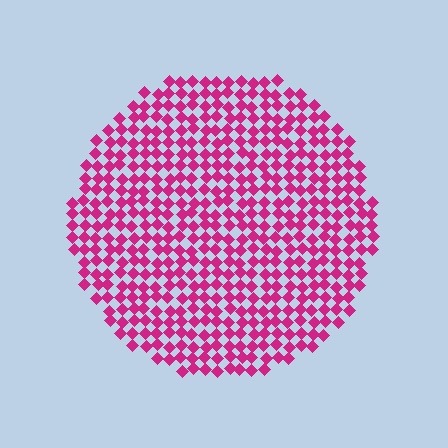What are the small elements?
The small elements are diamonds.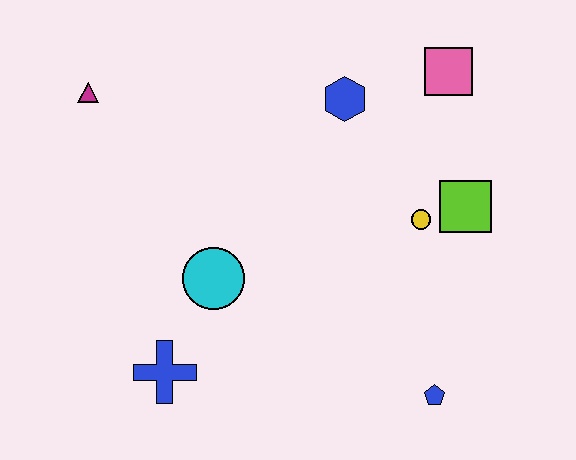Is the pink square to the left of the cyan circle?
No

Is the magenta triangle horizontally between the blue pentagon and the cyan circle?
No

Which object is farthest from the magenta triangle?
The blue pentagon is farthest from the magenta triangle.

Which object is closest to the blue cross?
The cyan circle is closest to the blue cross.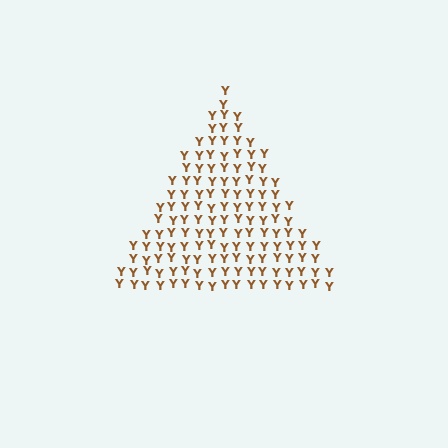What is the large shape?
The large shape is a triangle.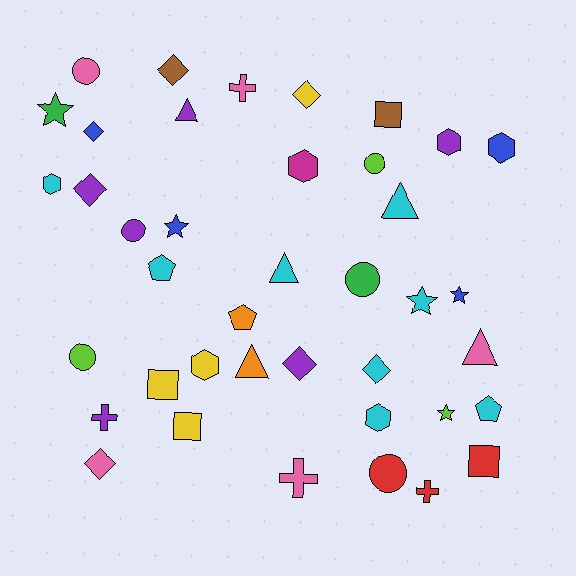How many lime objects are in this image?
There are 3 lime objects.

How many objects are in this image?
There are 40 objects.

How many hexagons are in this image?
There are 6 hexagons.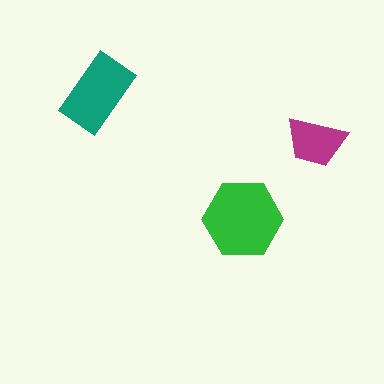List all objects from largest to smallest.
The green hexagon, the teal rectangle, the magenta trapezoid.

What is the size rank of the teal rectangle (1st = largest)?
2nd.